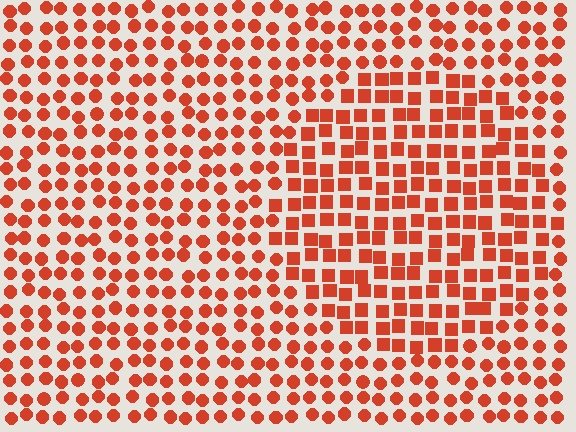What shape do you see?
I see a circle.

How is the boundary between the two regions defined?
The boundary is defined by a change in element shape: squares inside vs. circles outside. All elements share the same color and spacing.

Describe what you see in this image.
The image is filled with small red elements arranged in a uniform grid. A circle-shaped region contains squares, while the surrounding area contains circles. The boundary is defined purely by the change in element shape.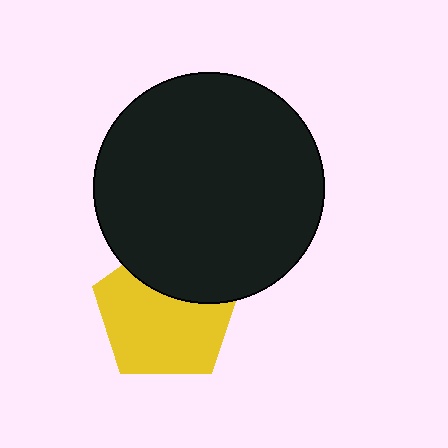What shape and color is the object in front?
The object in front is a black circle.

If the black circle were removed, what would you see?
You would see the complete yellow pentagon.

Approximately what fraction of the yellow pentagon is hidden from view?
Roughly 32% of the yellow pentagon is hidden behind the black circle.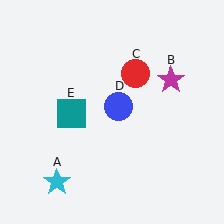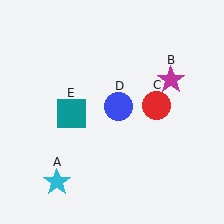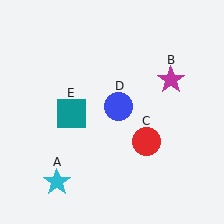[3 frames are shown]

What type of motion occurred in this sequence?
The red circle (object C) rotated clockwise around the center of the scene.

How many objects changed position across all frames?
1 object changed position: red circle (object C).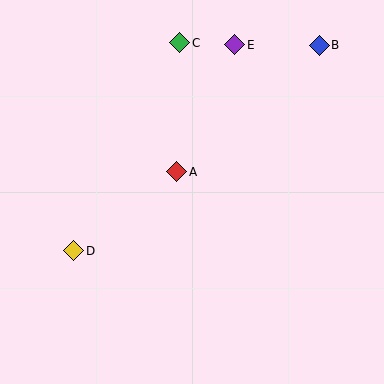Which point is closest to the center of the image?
Point A at (177, 172) is closest to the center.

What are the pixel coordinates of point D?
Point D is at (74, 251).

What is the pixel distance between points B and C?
The distance between B and C is 139 pixels.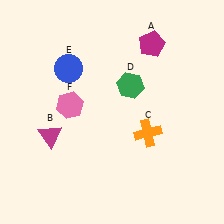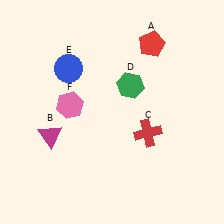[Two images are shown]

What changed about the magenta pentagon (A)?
In Image 1, A is magenta. In Image 2, it changed to red.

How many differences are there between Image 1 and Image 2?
There are 2 differences between the two images.